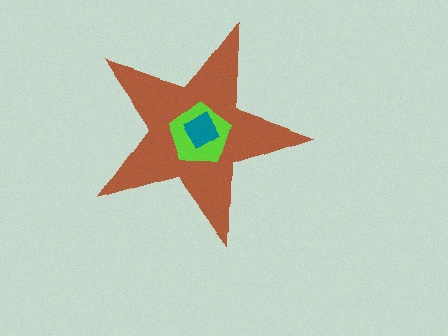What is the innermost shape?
The teal diamond.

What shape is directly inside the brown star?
The lime pentagon.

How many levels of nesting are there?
3.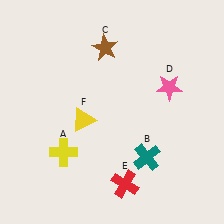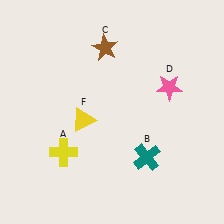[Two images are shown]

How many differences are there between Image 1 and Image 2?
There is 1 difference between the two images.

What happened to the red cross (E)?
The red cross (E) was removed in Image 2. It was in the bottom-right area of Image 1.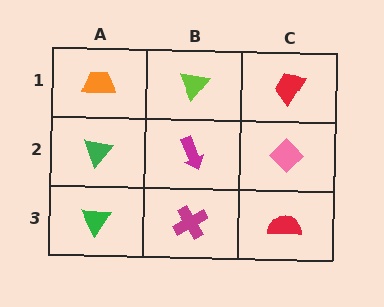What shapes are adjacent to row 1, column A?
A green triangle (row 2, column A), a lime triangle (row 1, column B).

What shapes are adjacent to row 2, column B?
A lime triangle (row 1, column B), a magenta cross (row 3, column B), a green triangle (row 2, column A), a pink diamond (row 2, column C).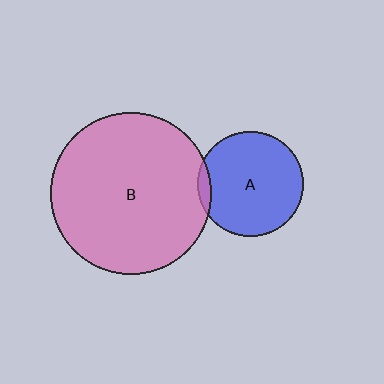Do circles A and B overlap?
Yes.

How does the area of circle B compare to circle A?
Approximately 2.4 times.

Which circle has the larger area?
Circle B (pink).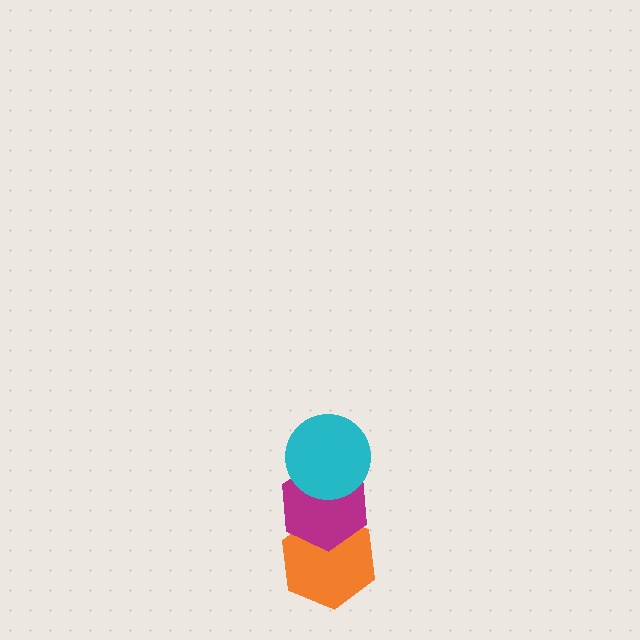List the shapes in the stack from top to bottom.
From top to bottom: the cyan circle, the magenta hexagon, the orange hexagon.